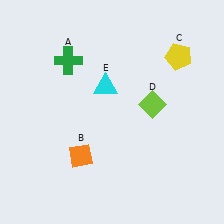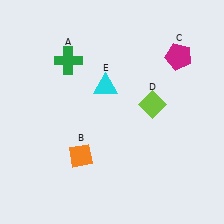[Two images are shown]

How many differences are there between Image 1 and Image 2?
There is 1 difference between the two images.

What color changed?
The pentagon (C) changed from yellow in Image 1 to magenta in Image 2.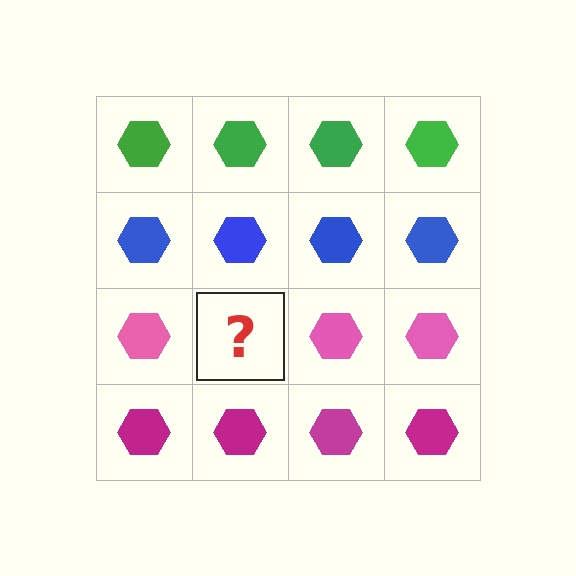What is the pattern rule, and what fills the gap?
The rule is that each row has a consistent color. The gap should be filled with a pink hexagon.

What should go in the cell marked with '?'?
The missing cell should contain a pink hexagon.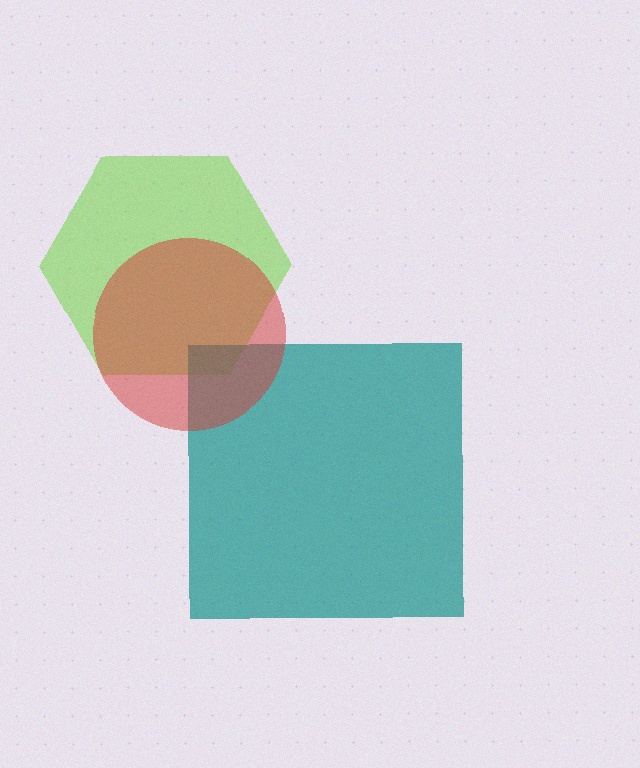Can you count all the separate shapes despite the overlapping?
Yes, there are 3 separate shapes.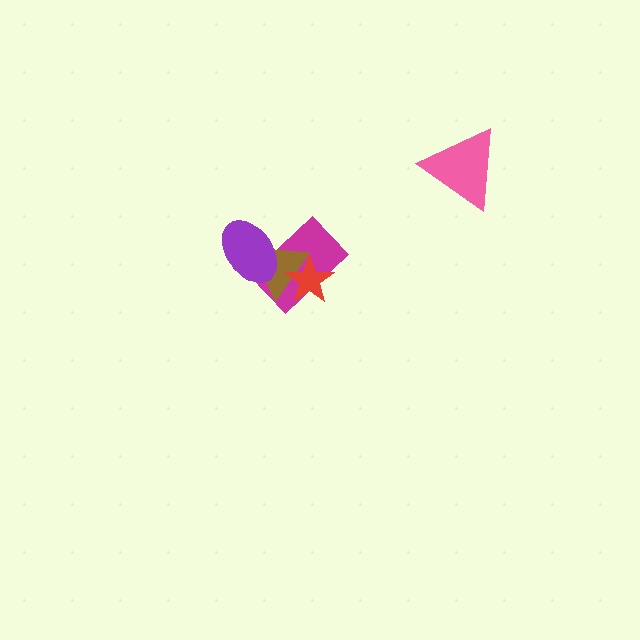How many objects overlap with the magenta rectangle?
3 objects overlap with the magenta rectangle.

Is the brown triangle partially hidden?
Yes, it is partially covered by another shape.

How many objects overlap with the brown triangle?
3 objects overlap with the brown triangle.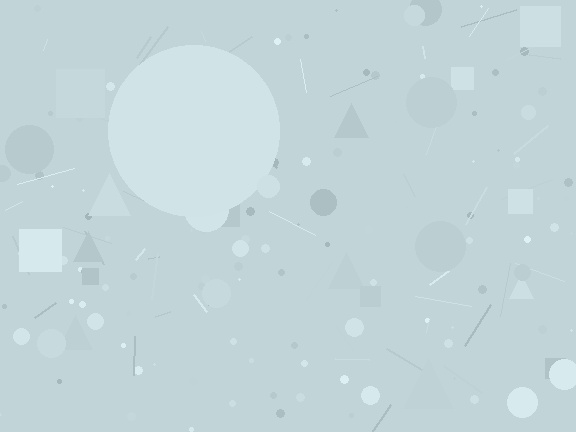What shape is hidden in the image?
A circle is hidden in the image.